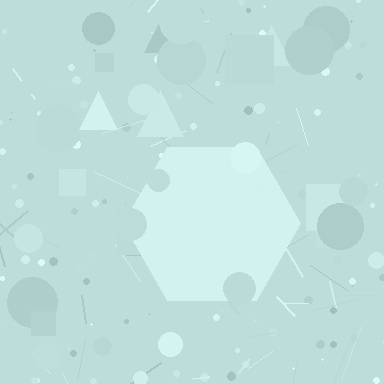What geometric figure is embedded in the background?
A hexagon is embedded in the background.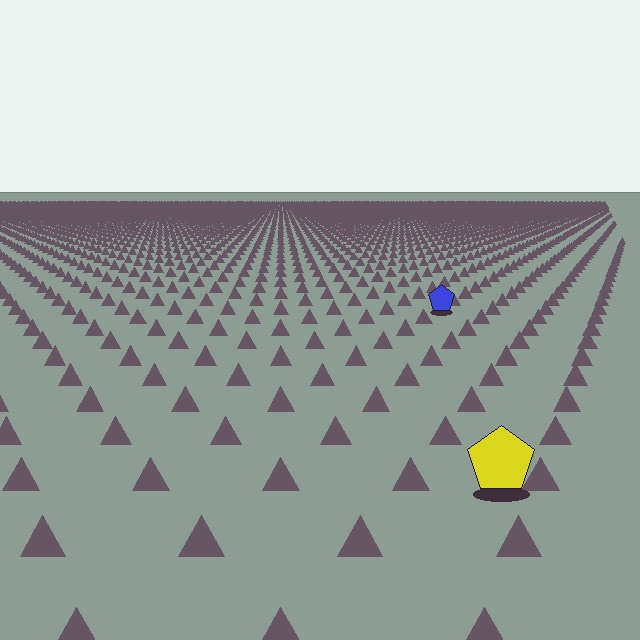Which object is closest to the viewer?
The yellow pentagon is closest. The texture marks near it are larger and more spread out.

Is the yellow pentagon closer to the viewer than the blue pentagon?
Yes. The yellow pentagon is closer — you can tell from the texture gradient: the ground texture is coarser near it.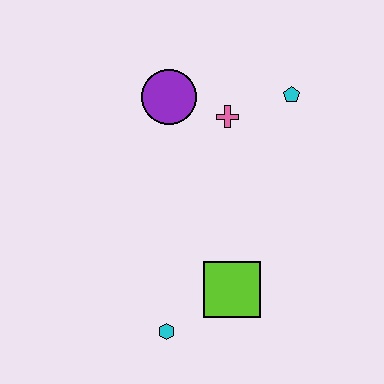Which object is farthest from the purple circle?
The cyan hexagon is farthest from the purple circle.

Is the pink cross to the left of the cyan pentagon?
Yes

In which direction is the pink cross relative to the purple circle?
The pink cross is to the right of the purple circle.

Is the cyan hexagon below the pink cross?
Yes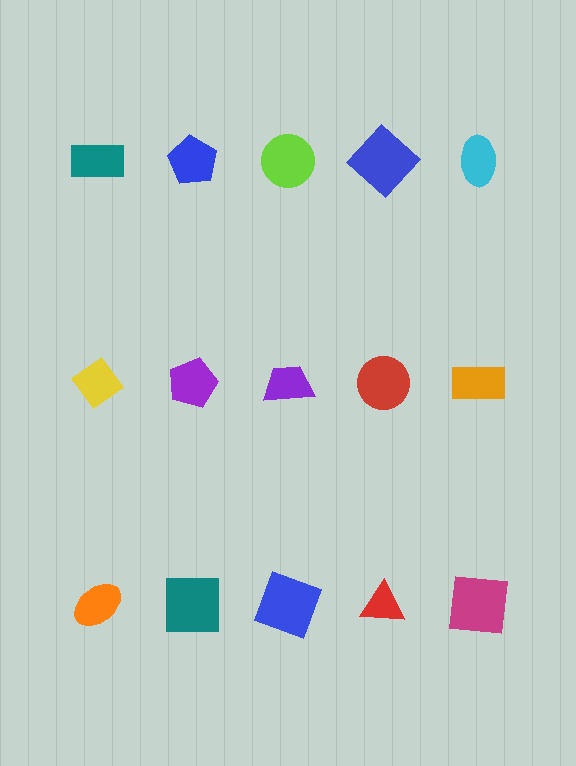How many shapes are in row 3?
5 shapes.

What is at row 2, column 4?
A red circle.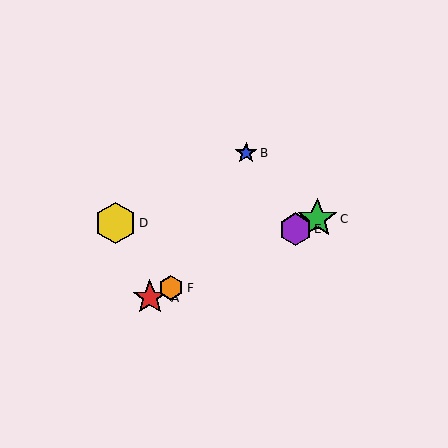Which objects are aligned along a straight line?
Objects A, C, E, F are aligned along a straight line.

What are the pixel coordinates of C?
Object C is at (317, 219).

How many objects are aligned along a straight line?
4 objects (A, C, E, F) are aligned along a straight line.